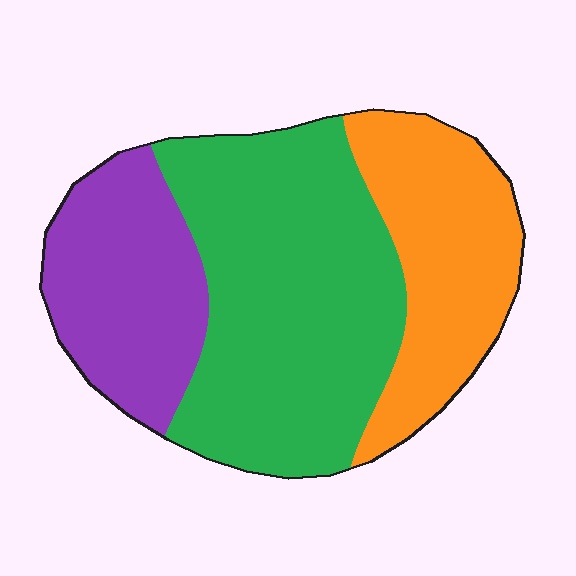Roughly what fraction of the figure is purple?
Purple takes up less than a quarter of the figure.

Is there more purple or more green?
Green.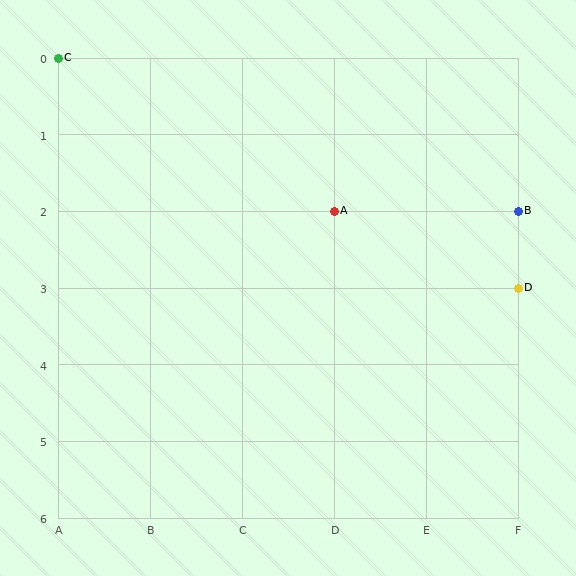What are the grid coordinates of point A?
Point A is at grid coordinates (D, 2).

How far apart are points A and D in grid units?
Points A and D are 2 columns and 1 row apart (about 2.2 grid units diagonally).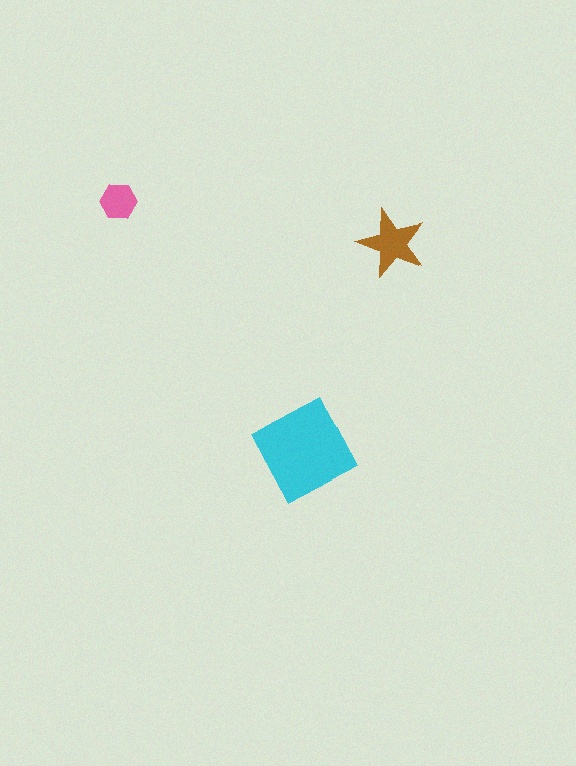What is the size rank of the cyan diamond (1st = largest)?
1st.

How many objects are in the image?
There are 3 objects in the image.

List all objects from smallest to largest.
The pink hexagon, the brown star, the cyan diamond.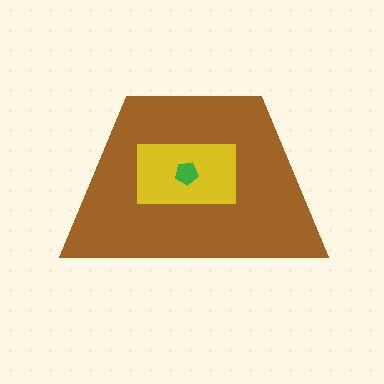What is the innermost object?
The green pentagon.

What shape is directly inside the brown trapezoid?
The yellow rectangle.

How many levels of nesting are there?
3.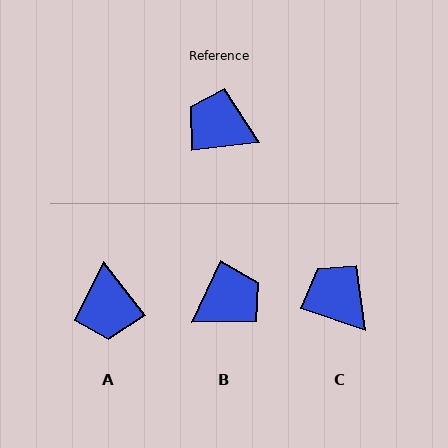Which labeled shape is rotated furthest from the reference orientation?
B, about 122 degrees away.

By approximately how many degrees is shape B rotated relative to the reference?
Approximately 122 degrees clockwise.